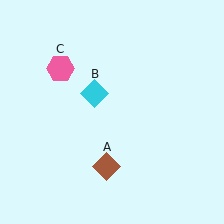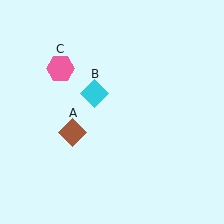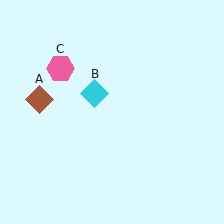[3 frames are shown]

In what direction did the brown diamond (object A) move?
The brown diamond (object A) moved up and to the left.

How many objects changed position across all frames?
1 object changed position: brown diamond (object A).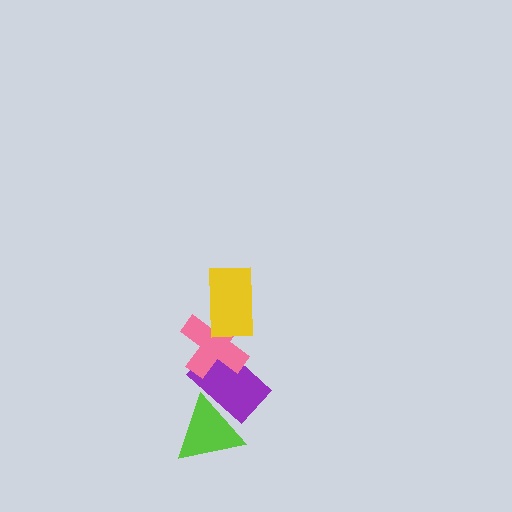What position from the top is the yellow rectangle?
The yellow rectangle is 1st from the top.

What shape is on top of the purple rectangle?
The pink cross is on top of the purple rectangle.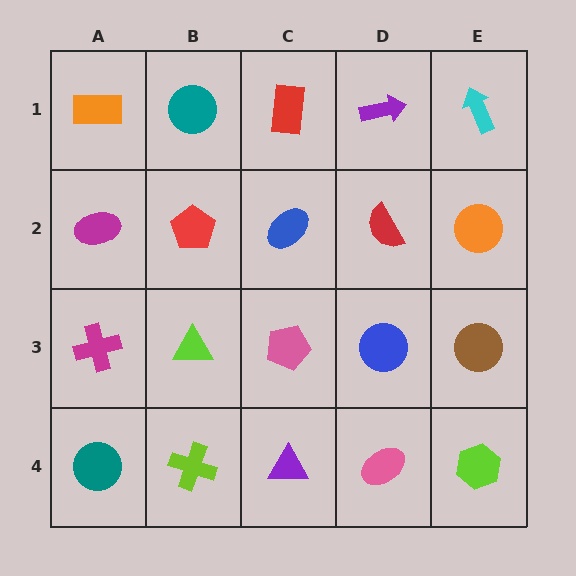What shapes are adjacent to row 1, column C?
A blue ellipse (row 2, column C), a teal circle (row 1, column B), a purple arrow (row 1, column D).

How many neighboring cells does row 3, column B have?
4.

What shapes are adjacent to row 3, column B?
A red pentagon (row 2, column B), a lime cross (row 4, column B), a magenta cross (row 3, column A), a pink pentagon (row 3, column C).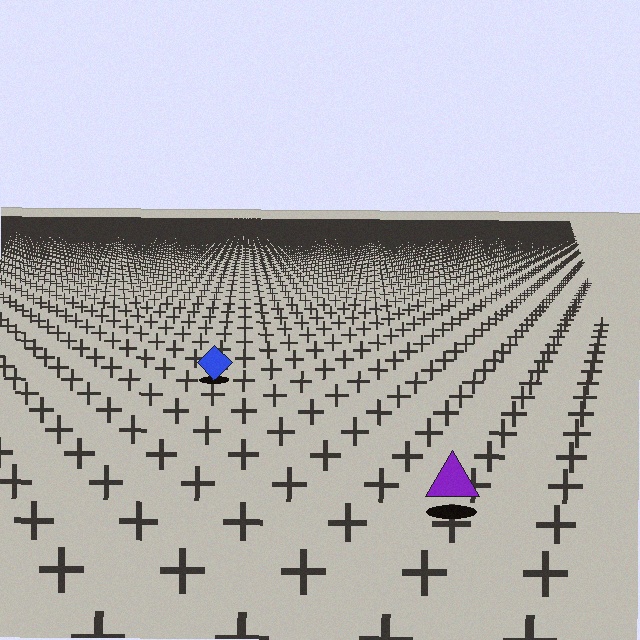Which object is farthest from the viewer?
The blue diamond is farthest from the viewer. It appears smaller and the ground texture around it is denser.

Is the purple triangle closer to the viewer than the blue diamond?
Yes. The purple triangle is closer — you can tell from the texture gradient: the ground texture is coarser near it.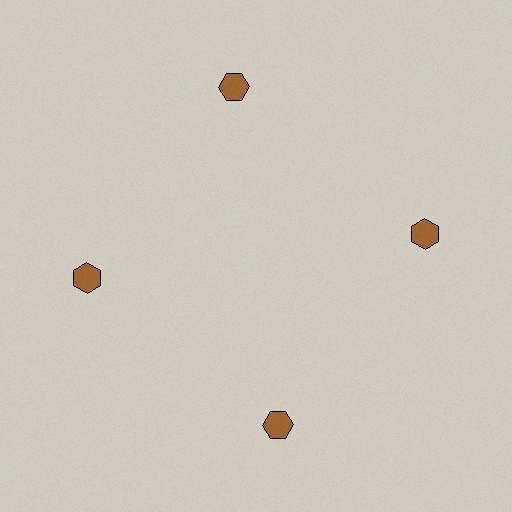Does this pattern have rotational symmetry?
Yes, this pattern has 4-fold rotational symmetry. It looks the same after rotating 90 degrees around the center.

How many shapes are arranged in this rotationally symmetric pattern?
There are 4 shapes, arranged in 4 groups of 1.